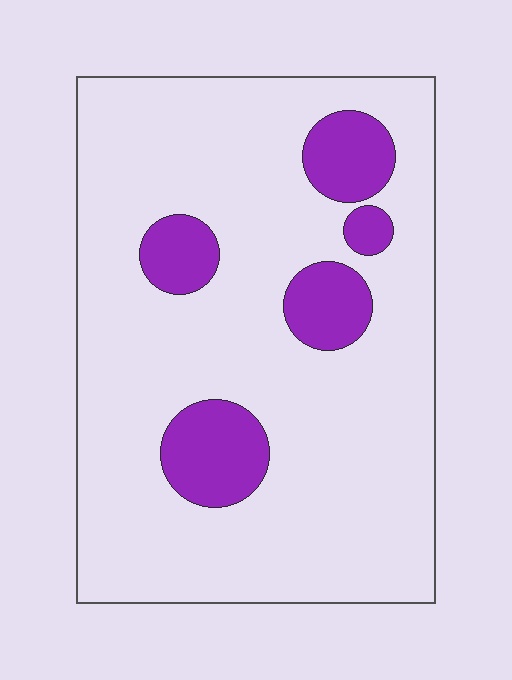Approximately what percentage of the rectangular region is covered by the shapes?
Approximately 15%.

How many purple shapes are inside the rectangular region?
5.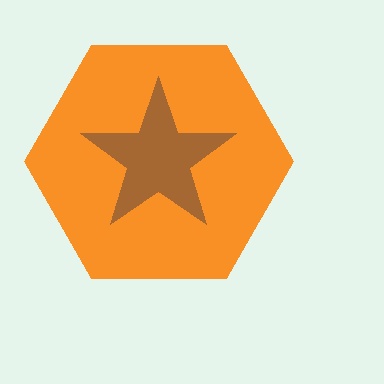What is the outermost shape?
The orange hexagon.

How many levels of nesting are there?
2.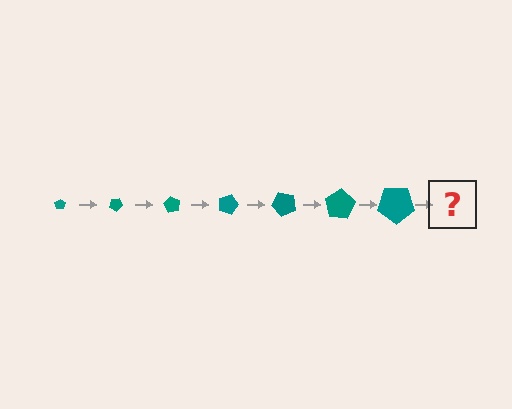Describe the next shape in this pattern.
It should be a pentagon, larger than the previous one and rotated 210 degrees from the start.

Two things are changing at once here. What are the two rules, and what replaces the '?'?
The two rules are that the pentagon grows larger each step and it rotates 30 degrees each step. The '?' should be a pentagon, larger than the previous one and rotated 210 degrees from the start.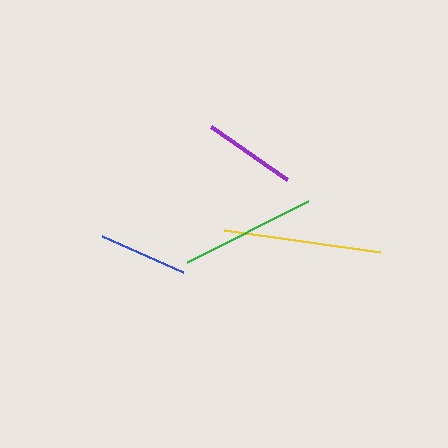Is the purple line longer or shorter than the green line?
The green line is longer than the purple line.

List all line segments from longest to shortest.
From longest to shortest: yellow, green, purple, blue.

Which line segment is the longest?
The yellow line is the longest at approximately 157 pixels.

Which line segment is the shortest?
The blue line is the shortest at approximately 89 pixels.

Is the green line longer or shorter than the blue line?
The green line is longer than the blue line.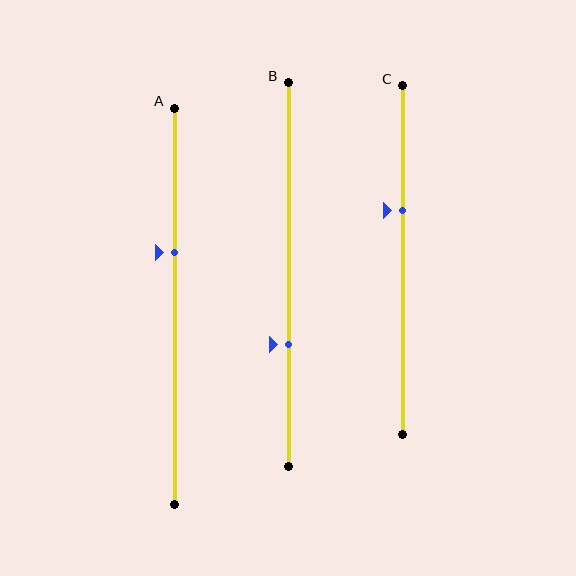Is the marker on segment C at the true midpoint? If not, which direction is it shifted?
No, the marker on segment C is shifted upward by about 14% of the segment length.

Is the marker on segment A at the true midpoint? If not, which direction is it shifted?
No, the marker on segment A is shifted upward by about 14% of the segment length.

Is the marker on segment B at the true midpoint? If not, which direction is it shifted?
No, the marker on segment B is shifted downward by about 18% of the segment length.